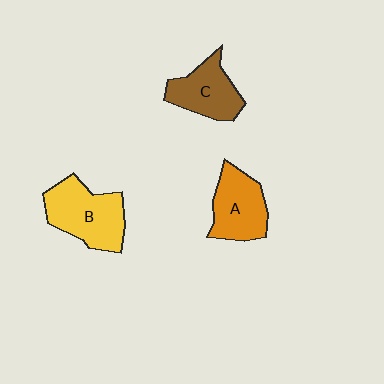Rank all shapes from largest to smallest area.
From largest to smallest: B (yellow), A (orange), C (brown).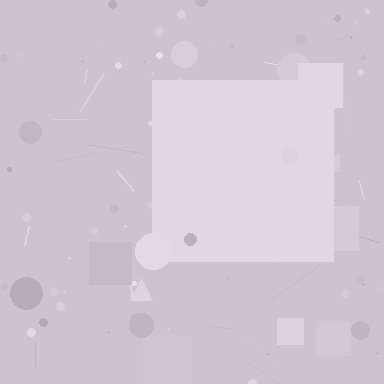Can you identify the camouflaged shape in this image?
The camouflaged shape is a square.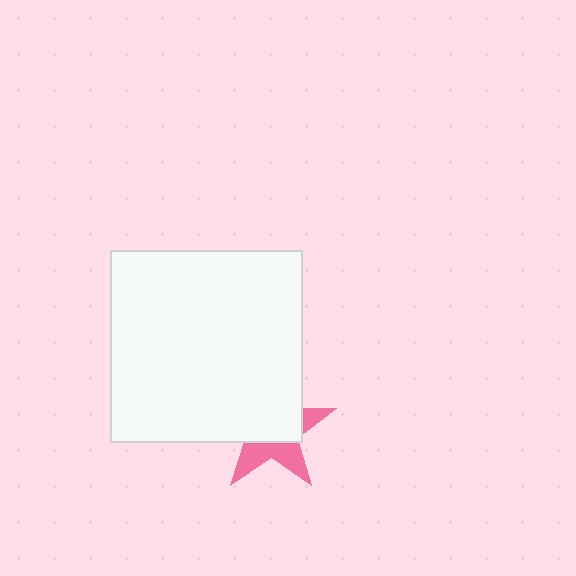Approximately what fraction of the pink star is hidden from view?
Roughly 61% of the pink star is hidden behind the white square.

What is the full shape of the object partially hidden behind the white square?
The partially hidden object is a pink star.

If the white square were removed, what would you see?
You would see the complete pink star.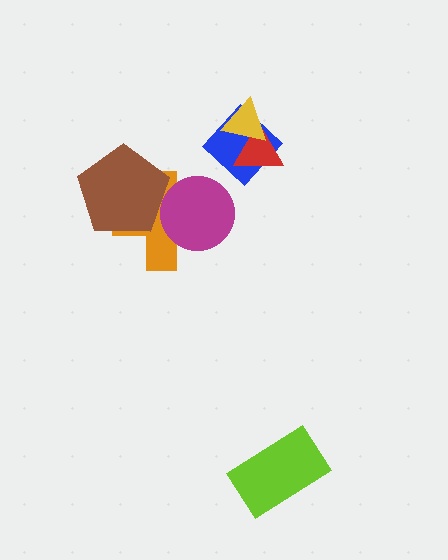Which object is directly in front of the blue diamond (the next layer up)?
The red triangle is directly in front of the blue diamond.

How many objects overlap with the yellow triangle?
2 objects overlap with the yellow triangle.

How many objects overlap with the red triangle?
2 objects overlap with the red triangle.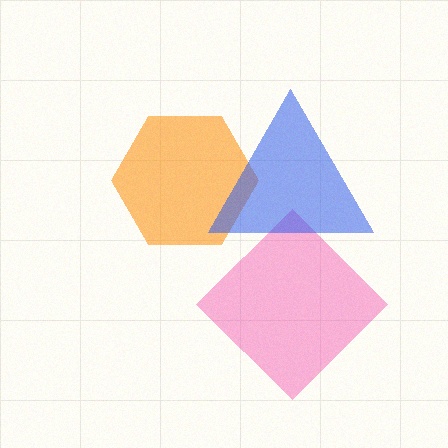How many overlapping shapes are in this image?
There are 3 overlapping shapes in the image.